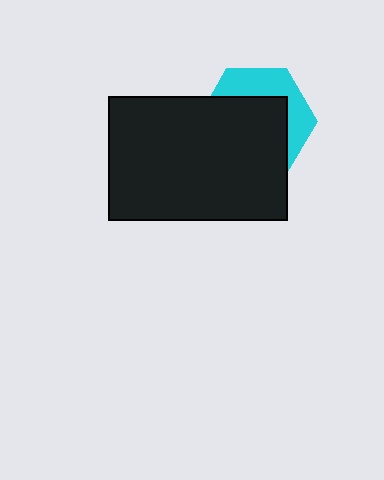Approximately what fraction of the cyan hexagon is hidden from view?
Roughly 64% of the cyan hexagon is hidden behind the black rectangle.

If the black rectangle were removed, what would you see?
You would see the complete cyan hexagon.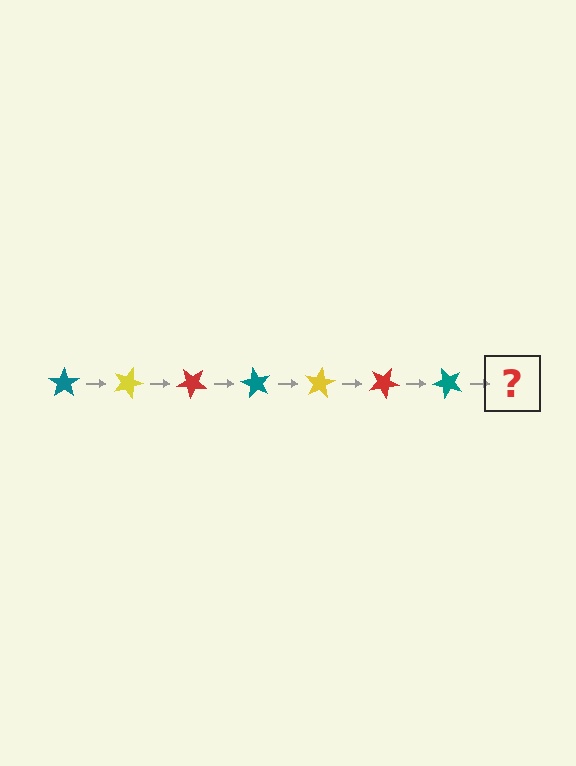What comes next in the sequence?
The next element should be a yellow star, rotated 140 degrees from the start.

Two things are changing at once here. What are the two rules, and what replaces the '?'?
The two rules are that it rotates 20 degrees each step and the color cycles through teal, yellow, and red. The '?' should be a yellow star, rotated 140 degrees from the start.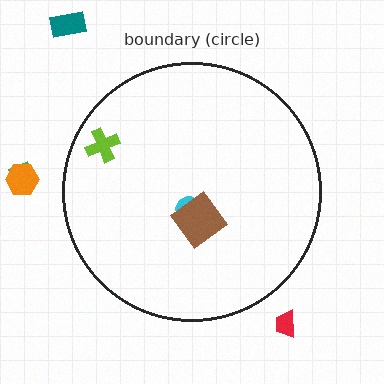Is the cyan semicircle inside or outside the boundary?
Inside.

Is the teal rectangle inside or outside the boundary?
Outside.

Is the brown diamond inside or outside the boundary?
Inside.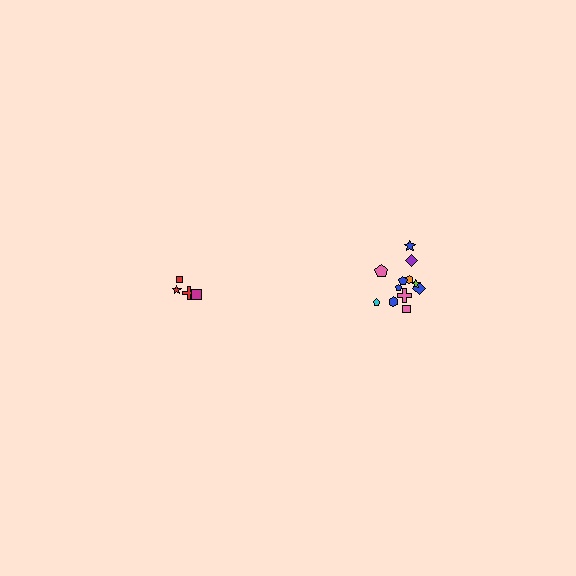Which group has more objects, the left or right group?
The right group.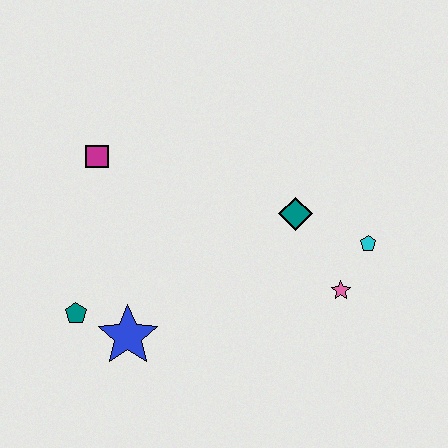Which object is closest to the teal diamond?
The cyan pentagon is closest to the teal diamond.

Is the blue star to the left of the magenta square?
No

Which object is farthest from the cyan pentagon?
The teal pentagon is farthest from the cyan pentagon.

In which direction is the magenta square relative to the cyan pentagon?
The magenta square is to the left of the cyan pentagon.